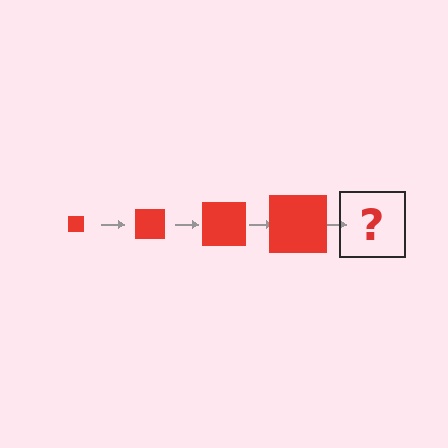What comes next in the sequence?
The next element should be a red square, larger than the previous one.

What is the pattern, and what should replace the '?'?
The pattern is that the square gets progressively larger each step. The '?' should be a red square, larger than the previous one.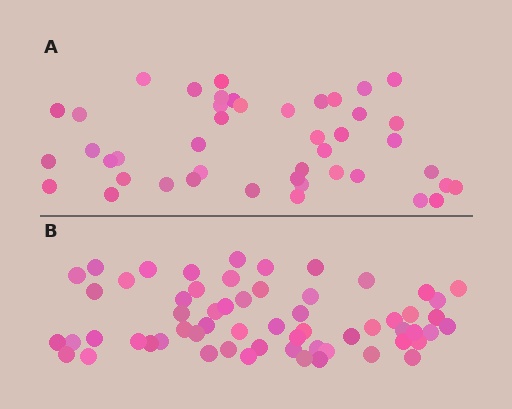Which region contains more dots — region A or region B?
Region B (the bottom region) has more dots.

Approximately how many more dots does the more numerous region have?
Region B has approximately 15 more dots than region A.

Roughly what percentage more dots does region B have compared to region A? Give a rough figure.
About 35% more.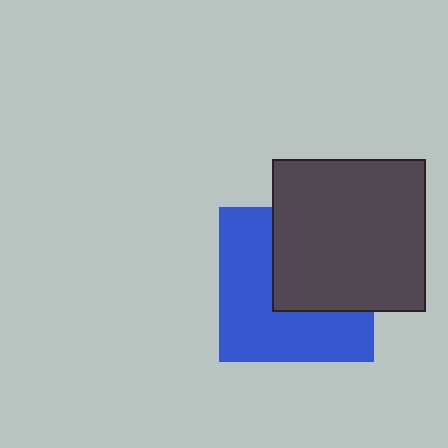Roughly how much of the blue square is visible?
About half of it is visible (roughly 55%).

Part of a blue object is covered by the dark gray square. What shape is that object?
It is a square.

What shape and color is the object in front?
The object in front is a dark gray square.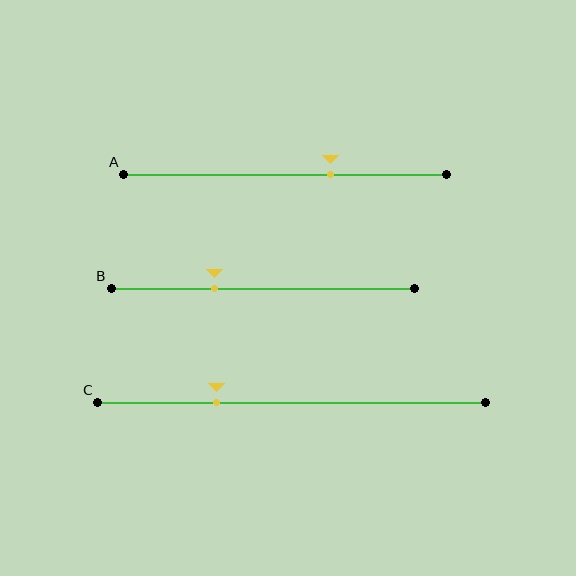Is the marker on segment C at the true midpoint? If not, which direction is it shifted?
No, the marker on segment C is shifted to the left by about 19% of the segment length.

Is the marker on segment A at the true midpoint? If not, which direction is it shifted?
No, the marker on segment A is shifted to the right by about 14% of the segment length.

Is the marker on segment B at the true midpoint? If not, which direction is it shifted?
No, the marker on segment B is shifted to the left by about 16% of the segment length.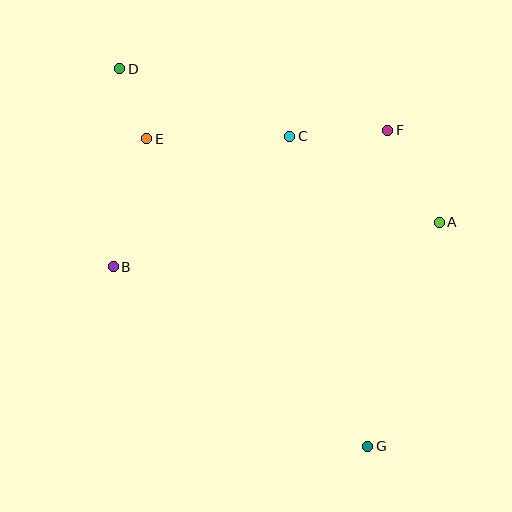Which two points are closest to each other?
Points D and E are closest to each other.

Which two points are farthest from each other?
Points D and G are farthest from each other.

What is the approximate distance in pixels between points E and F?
The distance between E and F is approximately 241 pixels.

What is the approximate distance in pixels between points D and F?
The distance between D and F is approximately 275 pixels.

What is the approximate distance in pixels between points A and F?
The distance between A and F is approximately 105 pixels.